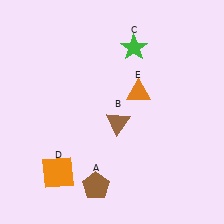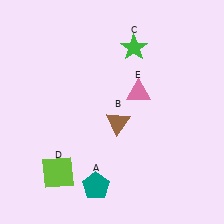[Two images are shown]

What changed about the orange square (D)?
In Image 1, D is orange. In Image 2, it changed to lime.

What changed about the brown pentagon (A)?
In Image 1, A is brown. In Image 2, it changed to teal.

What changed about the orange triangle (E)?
In Image 1, E is orange. In Image 2, it changed to pink.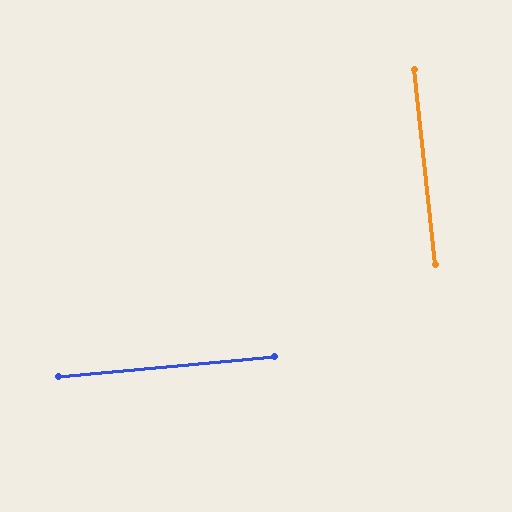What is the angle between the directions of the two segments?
Approximately 89 degrees.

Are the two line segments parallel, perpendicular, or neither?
Perpendicular — they meet at approximately 89°.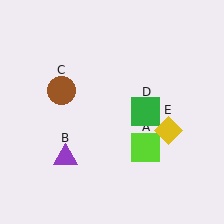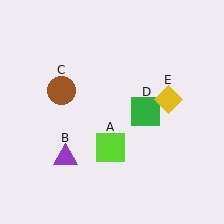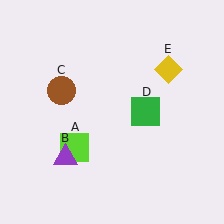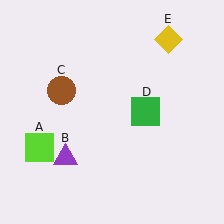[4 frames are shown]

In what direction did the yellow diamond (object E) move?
The yellow diamond (object E) moved up.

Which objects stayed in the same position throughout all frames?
Purple triangle (object B) and brown circle (object C) and green square (object D) remained stationary.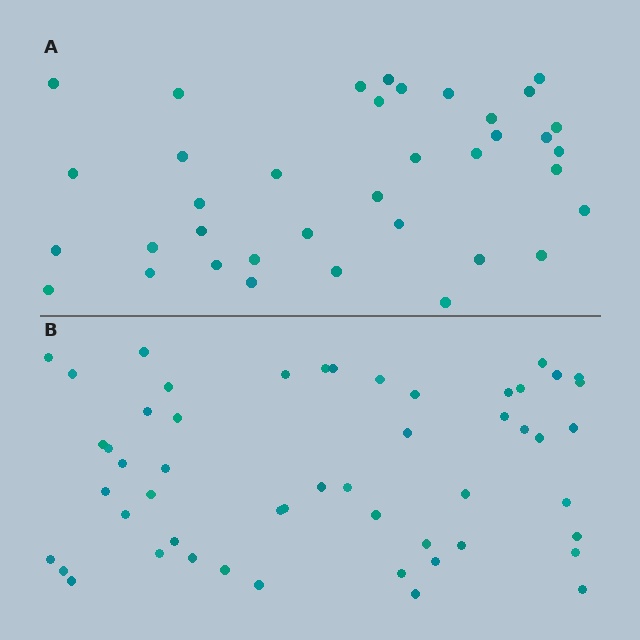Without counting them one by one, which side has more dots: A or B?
Region B (the bottom region) has more dots.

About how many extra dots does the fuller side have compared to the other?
Region B has approximately 15 more dots than region A.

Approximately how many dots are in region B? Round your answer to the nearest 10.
About 50 dots. (The exact count is 52, which rounds to 50.)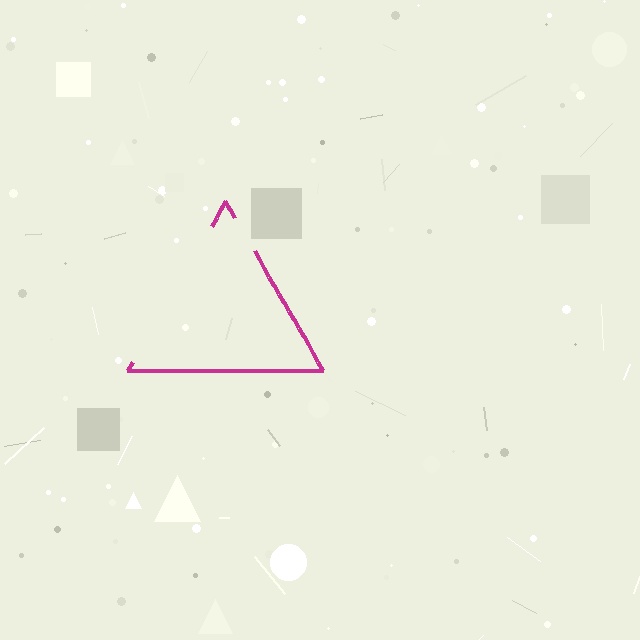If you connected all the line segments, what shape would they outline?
They would outline a triangle.